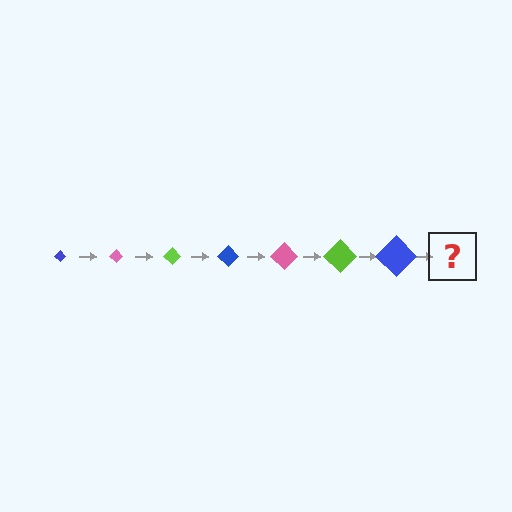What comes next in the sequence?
The next element should be a pink diamond, larger than the previous one.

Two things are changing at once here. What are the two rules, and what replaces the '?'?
The two rules are that the diamond grows larger each step and the color cycles through blue, pink, and lime. The '?' should be a pink diamond, larger than the previous one.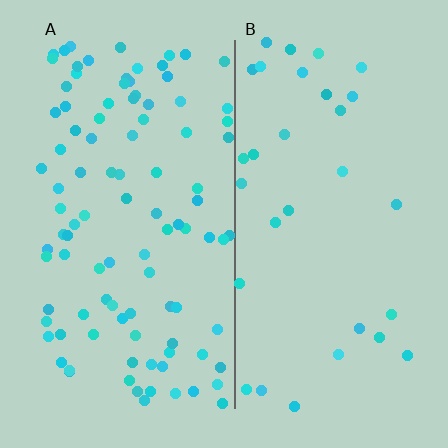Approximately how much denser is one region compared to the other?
Approximately 3.1× — region A over region B.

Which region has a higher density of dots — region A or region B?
A (the left).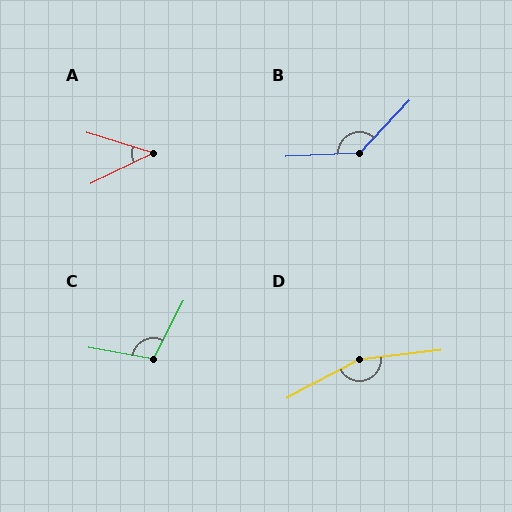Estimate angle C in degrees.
Approximately 107 degrees.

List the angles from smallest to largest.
A (43°), C (107°), B (136°), D (159°).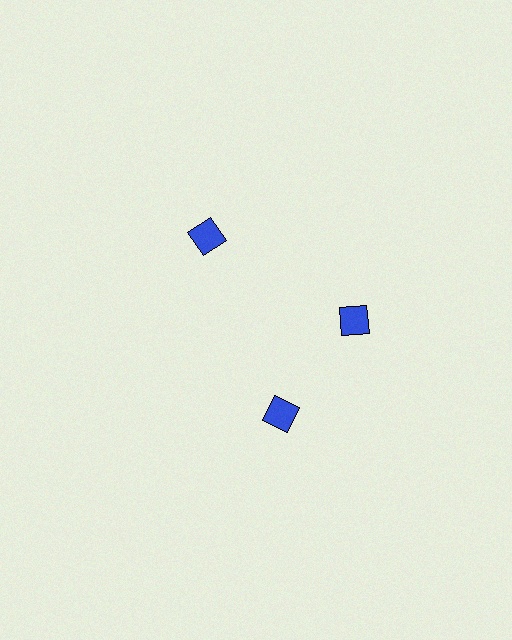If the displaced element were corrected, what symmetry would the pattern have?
It would have 3-fold rotational symmetry — the pattern would map onto itself every 120 degrees.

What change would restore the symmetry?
The symmetry would be restored by rotating it back into even spacing with its neighbors so that all 3 squares sit at equal angles and equal distance from the center.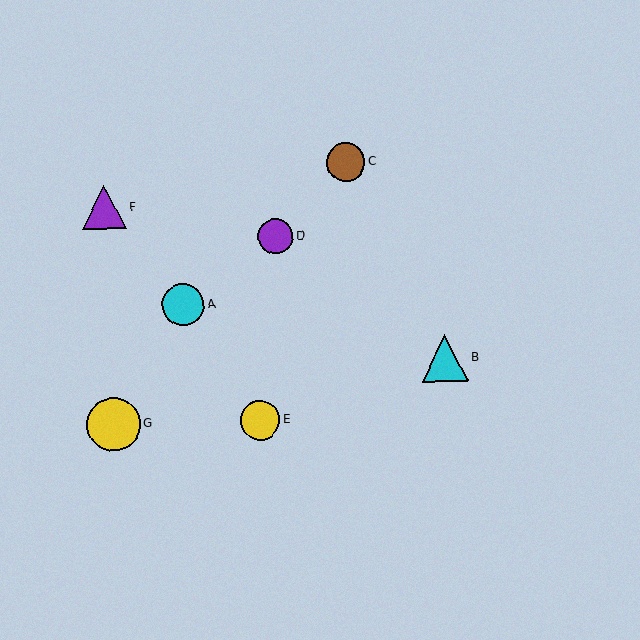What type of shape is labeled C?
Shape C is a brown circle.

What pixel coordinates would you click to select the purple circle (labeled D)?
Click at (275, 237) to select the purple circle D.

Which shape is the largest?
The yellow circle (labeled G) is the largest.